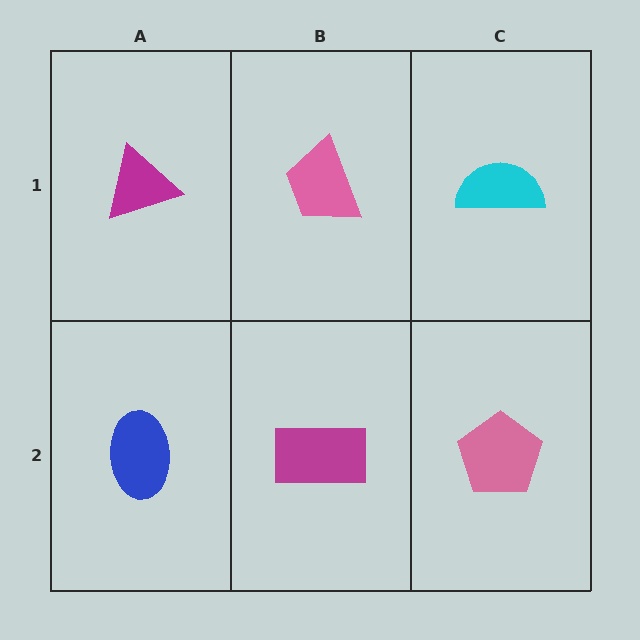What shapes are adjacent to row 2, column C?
A cyan semicircle (row 1, column C), a magenta rectangle (row 2, column B).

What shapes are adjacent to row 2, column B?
A pink trapezoid (row 1, column B), a blue ellipse (row 2, column A), a pink pentagon (row 2, column C).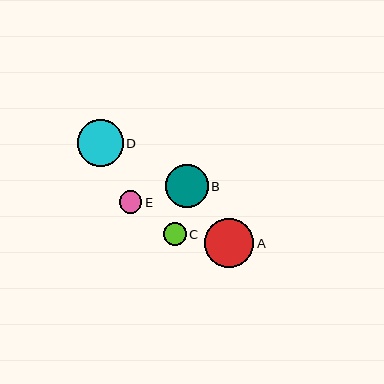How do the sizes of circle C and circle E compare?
Circle C and circle E are approximately the same size.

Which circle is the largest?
Circle A is the largest with a size of approximately 49 pixels.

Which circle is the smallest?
Circle E is the smallest with a size of approximately 23 pixels.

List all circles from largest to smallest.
From largest to smallest: A, D, B, C, E.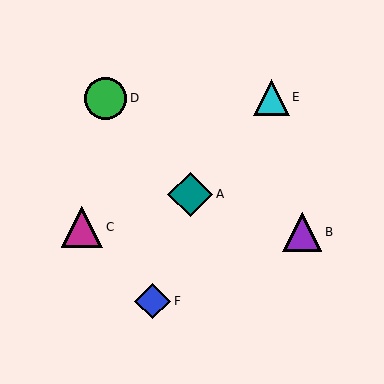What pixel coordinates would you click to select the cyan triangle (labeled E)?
Click at (271, 97) to select the cyan triangle E.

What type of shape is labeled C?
Shape C is a magenta triangle.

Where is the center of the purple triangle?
The center of the purple triangle is at (302, 232).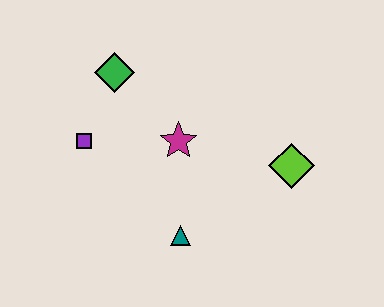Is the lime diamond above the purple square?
No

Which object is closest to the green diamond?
The purple square is closest to the green diamond.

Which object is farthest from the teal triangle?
The green diamond is farthest from the teal triangle.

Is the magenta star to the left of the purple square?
No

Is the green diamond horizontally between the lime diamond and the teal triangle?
No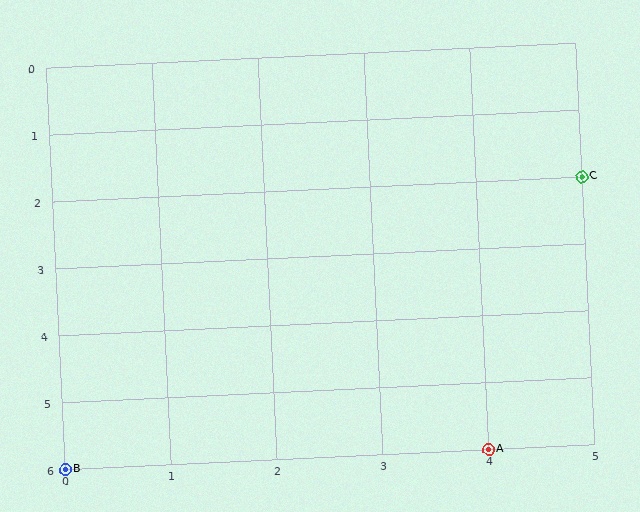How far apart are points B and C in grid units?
Points B and C are 5 columns and 4 rows apart (about 6.4 grid units diagonally).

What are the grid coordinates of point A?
Point A is at grid coordinates (4, 6).